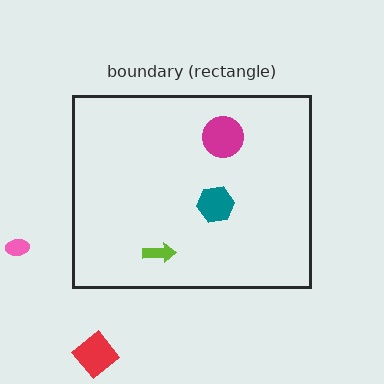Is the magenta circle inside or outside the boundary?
Inside.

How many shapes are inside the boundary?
3 inside, 2 outside.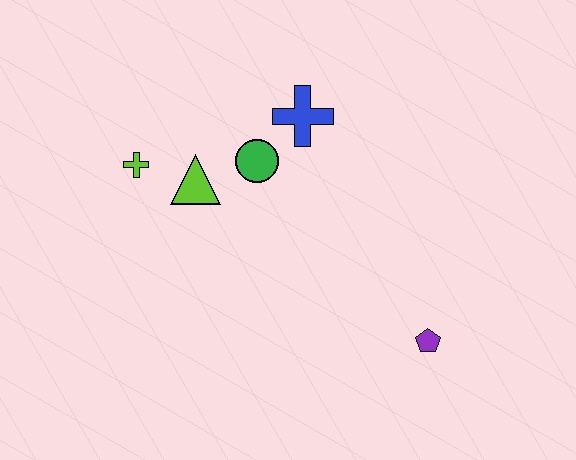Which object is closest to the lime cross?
The lime triangle is closest to the lime cross.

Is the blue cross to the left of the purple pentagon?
Yes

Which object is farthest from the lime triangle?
The purple pentagon is farthest from the lime triangle.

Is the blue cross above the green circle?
Yes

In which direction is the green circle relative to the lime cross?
The green circle is to the right of the lime cross.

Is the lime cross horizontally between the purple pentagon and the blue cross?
No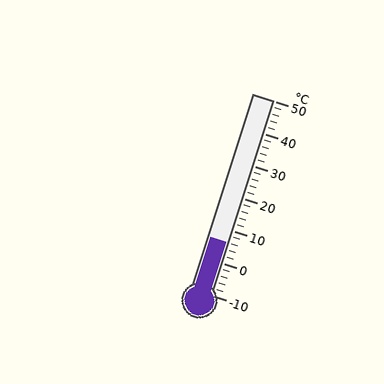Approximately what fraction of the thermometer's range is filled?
The thermometer is filled to approximately 25% of its range.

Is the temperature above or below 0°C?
The temperature is above 0°C.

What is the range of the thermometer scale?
The thermometer scale ranges from -10°C to 50°C.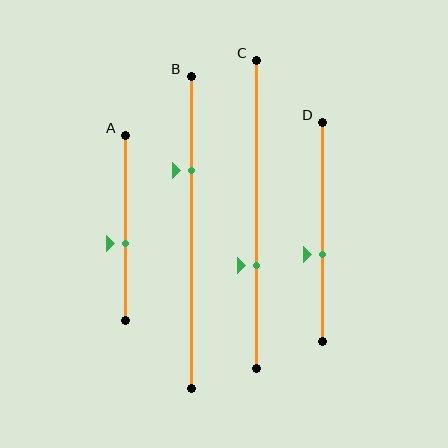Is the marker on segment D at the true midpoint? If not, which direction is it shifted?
No, the marker on segment D is shifted downward by about 10% of the segment length.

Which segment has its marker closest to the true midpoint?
Segment A has its marker closest to the true midpoint.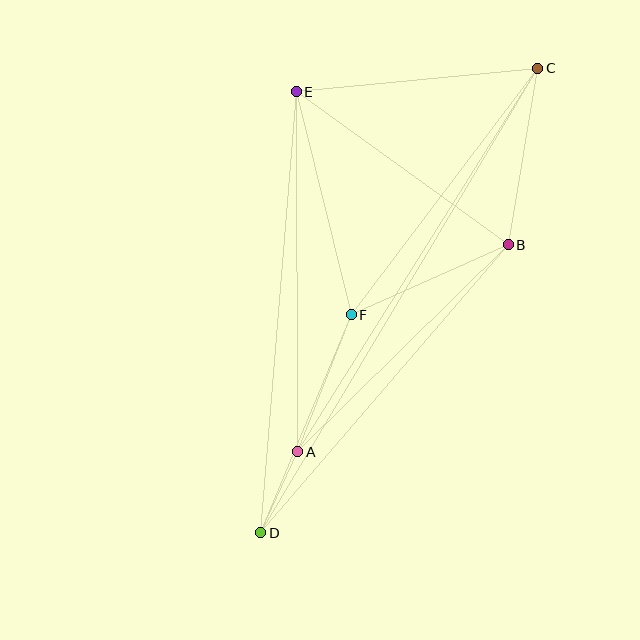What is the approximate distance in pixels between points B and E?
The distance between B and E is approximately 262 pixels.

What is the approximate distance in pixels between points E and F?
The distance between E and F is approximately 230 pixels.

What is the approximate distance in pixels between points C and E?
The distance between C and E is approximately 243 pixels.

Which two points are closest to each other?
Points A and D are closest to each other.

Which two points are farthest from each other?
Points C and D are farthest from each other.